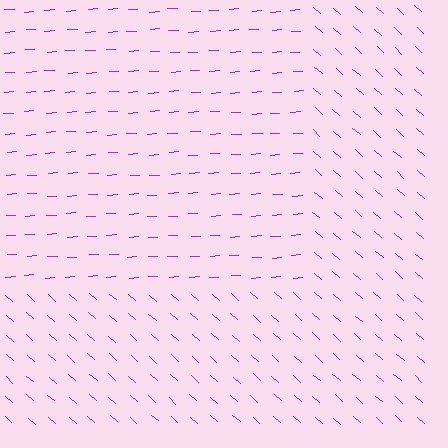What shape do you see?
I see a rectangle.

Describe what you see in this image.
The image is filled with small purple line segments. A rectangle region in the image has lines oriented differently from the surrounding lines, creating a visible texture boundary.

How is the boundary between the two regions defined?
The boundary is defined purely by a change in line orientation (approximately 45 degrees difference). All lines are the same color and thickness.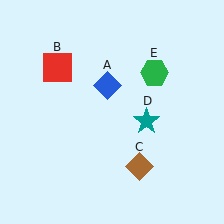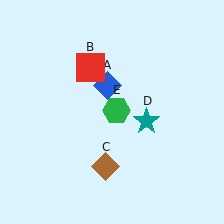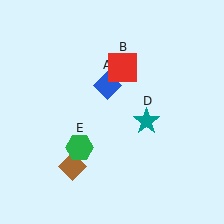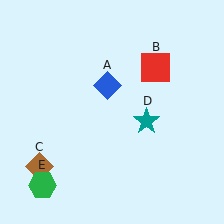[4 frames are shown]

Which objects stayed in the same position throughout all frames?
Blue diamond (object A) and teal star (object D) remained stationary.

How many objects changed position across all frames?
3 objects changed position: red square (object B), brown diamond (object C), green hexagon (object E).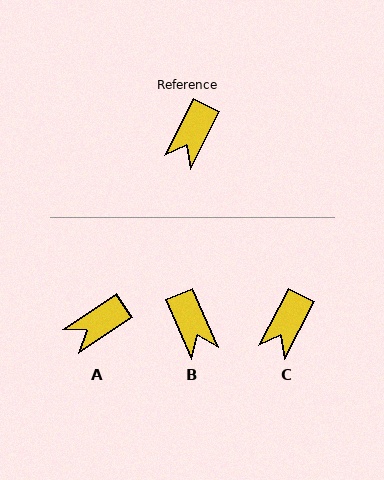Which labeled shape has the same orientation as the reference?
C.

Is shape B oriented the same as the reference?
No, it is off by about 51 degrees.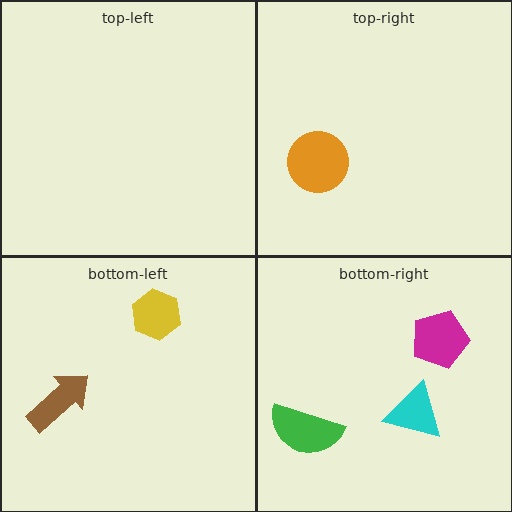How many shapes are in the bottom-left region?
2.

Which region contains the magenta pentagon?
The bottom-right region.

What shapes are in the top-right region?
The orange circle.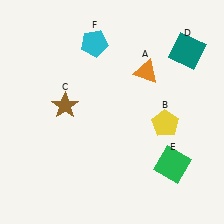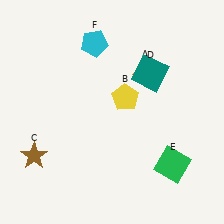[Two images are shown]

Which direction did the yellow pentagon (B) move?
The yellow pentagon (B) moved left.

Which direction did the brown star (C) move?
The brown star (C) moved down.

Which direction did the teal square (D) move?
The teal square (D) moved left.